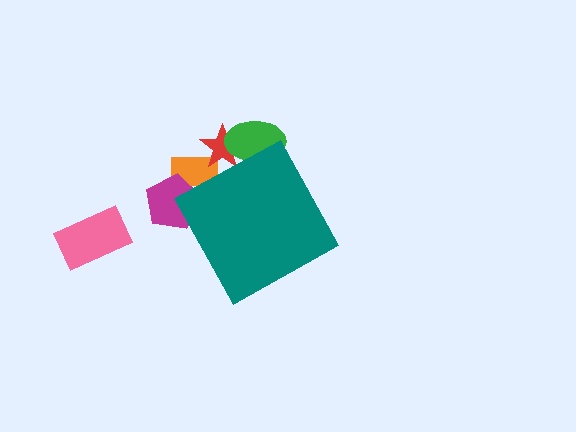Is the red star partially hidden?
Yes, the red star is partially hidden behind the teal diamond.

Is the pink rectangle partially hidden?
No, the pink rectangle is fully visible.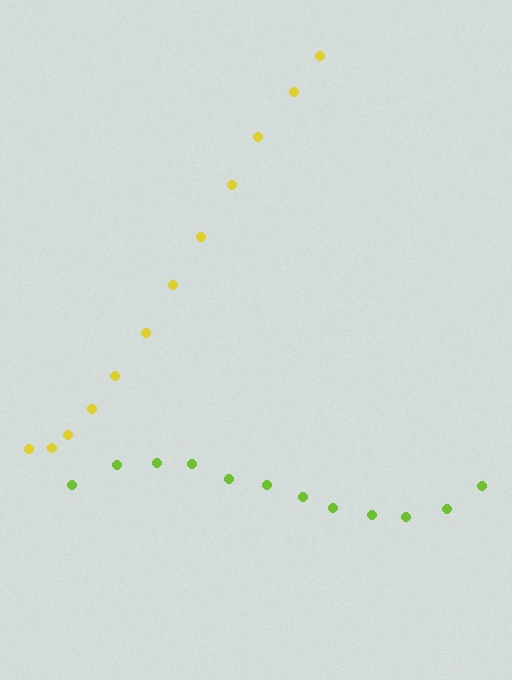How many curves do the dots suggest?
There are 2 distinct paths.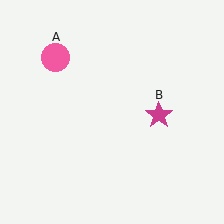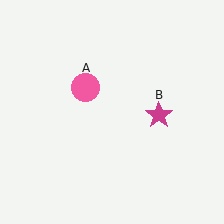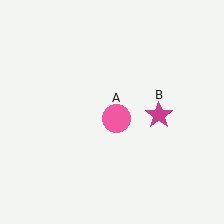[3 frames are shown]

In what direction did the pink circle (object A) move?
The pink circle (object A) moved down and to the right.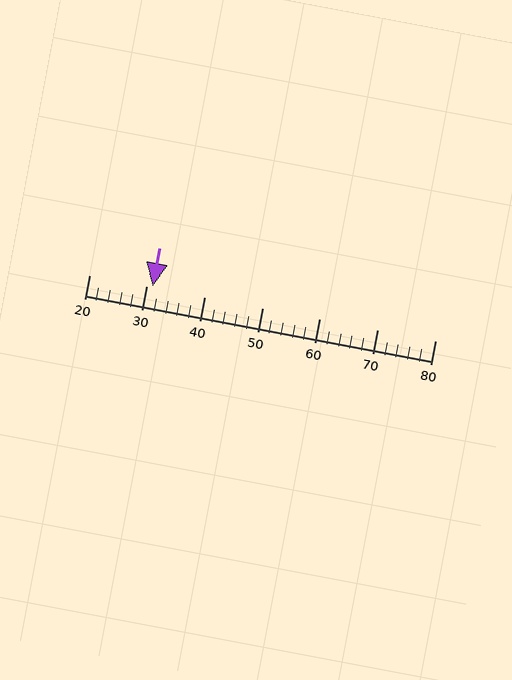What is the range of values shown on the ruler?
The ruler shows values from 20 to 80.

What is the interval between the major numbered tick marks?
The major tick marks are spaced 10 units apart.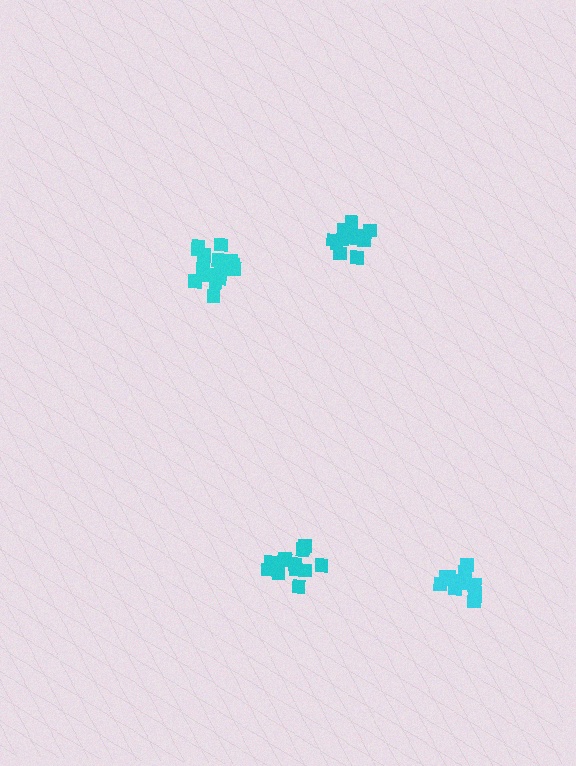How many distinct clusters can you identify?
There are 4 distinct clusters.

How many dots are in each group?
Group 1: 14 dots, Group 2: 16 dots, Group 3: 13 dots, Group 4: 13 dots (56 total).